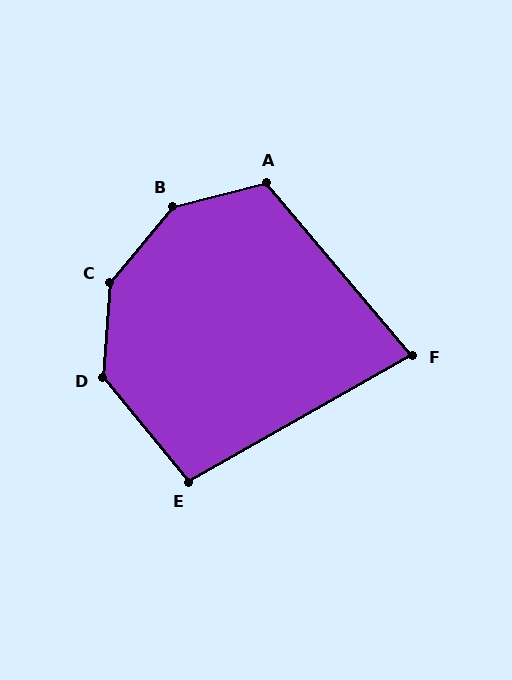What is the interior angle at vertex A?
Approximately 116 degrees (obtuse).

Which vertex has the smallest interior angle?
F, at approximately 79 degrees.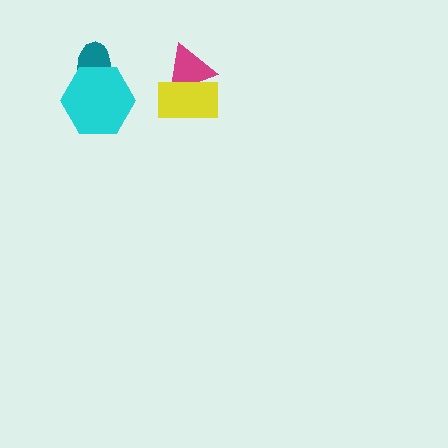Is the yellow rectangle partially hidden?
No, no other shape covers it.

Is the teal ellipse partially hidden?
Yes, it is partially covered by another shape.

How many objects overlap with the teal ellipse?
1 object overlaps with the teal ellipse.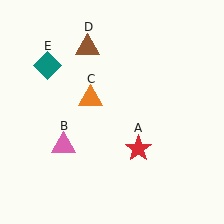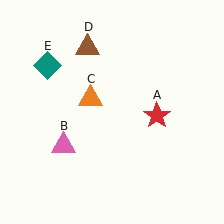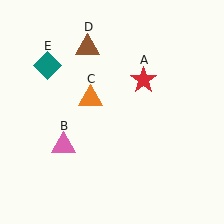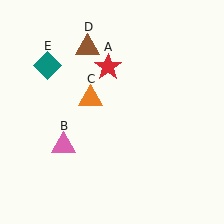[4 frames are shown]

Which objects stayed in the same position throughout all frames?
Pink triangle (object B) and orange triangle (object C) and brown triangle (object D) and teal diamond (object E) remained stationary.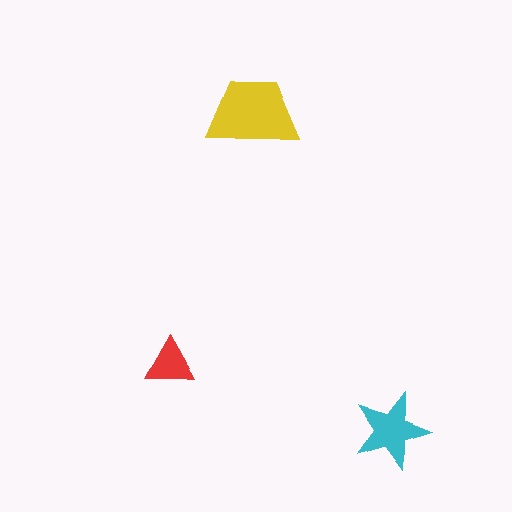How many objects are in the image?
There are 3 objects in the image.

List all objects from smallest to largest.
The red triangle, the cyan star, the yellow trapezoid.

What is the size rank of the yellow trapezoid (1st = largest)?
1st.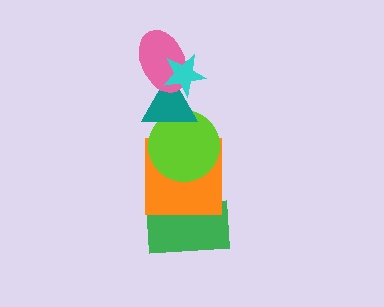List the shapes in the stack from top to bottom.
From top to bottom: the cyan star, the pink ellipse, the teal triangle, the lime circle, the orange square, the green rectangle.